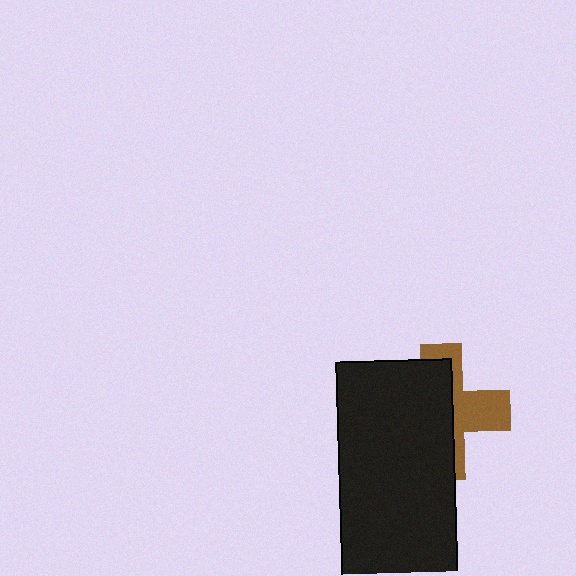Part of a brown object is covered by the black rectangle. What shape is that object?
It is a cross.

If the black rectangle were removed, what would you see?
You would see the complete brown cross.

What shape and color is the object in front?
The object in front is a black rectangle.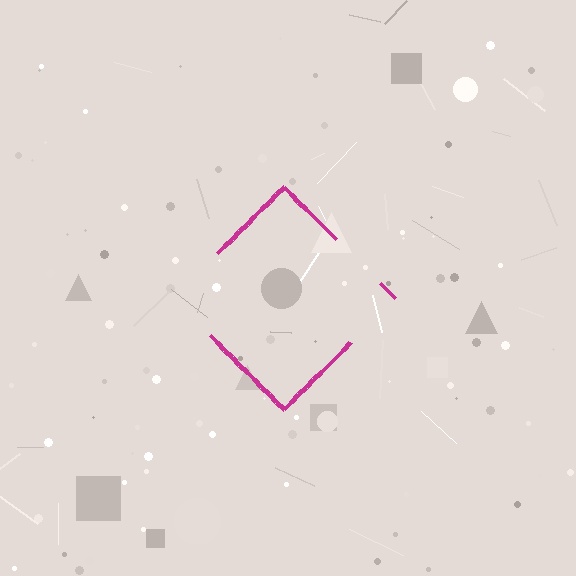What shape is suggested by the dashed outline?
The dashed outline suggests a diamond.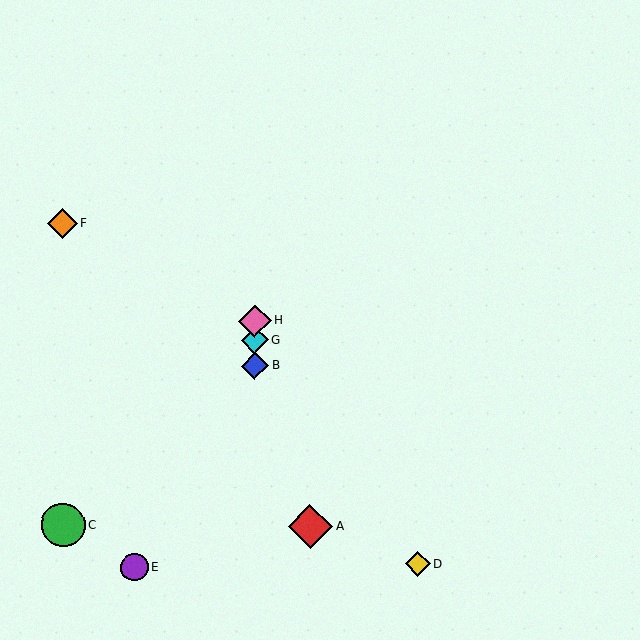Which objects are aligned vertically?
Objects B, G, H are aligned vertically.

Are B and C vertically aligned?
No, B is at x≈255 and C is at x≈63.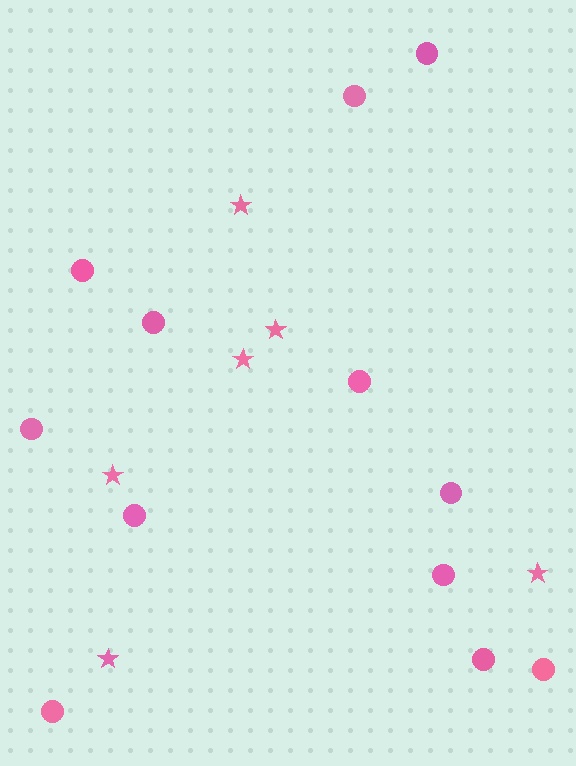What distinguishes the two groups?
There are 2 groups: one group of stars (6) and one group of circles (12).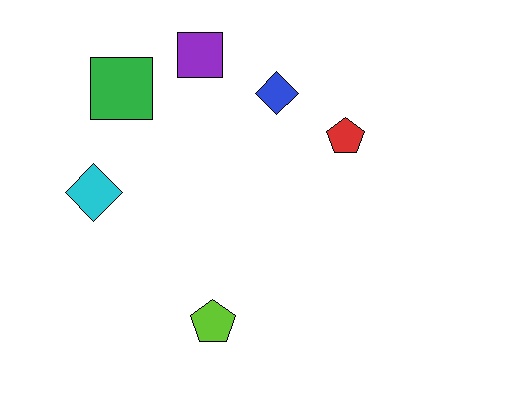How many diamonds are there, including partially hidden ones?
There are 2 diamonds.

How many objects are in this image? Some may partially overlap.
There are 6 objects.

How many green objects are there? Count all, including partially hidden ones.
There is 1 green object.